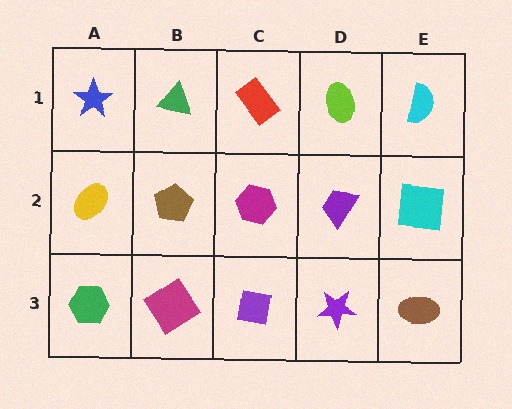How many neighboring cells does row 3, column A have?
2.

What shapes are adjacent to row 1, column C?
A magenta hexagon (row 2, column C), a green triangle (row 1, column B), a lime ellipse (row 1, column D).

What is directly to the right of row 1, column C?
A lime ellipse.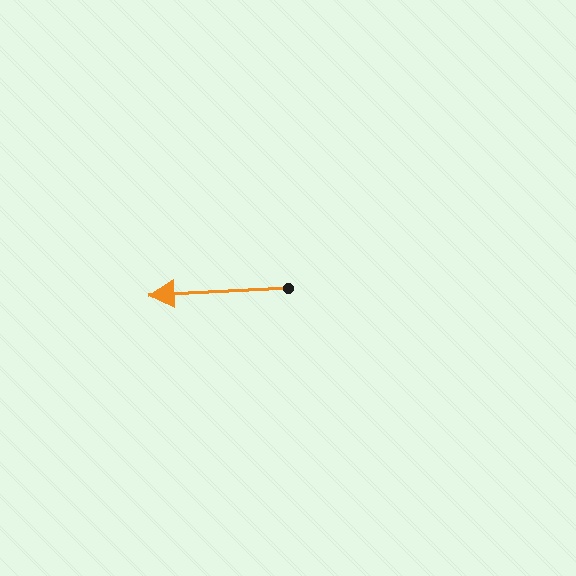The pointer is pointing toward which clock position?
Roughly 9 o'clock.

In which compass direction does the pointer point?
West.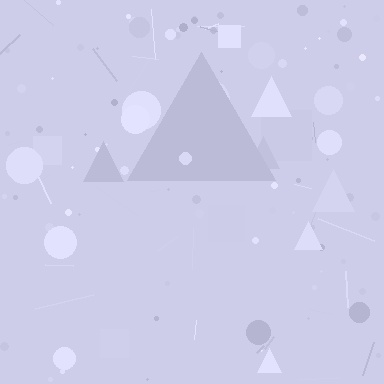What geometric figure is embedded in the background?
A triangle is embedded in the background.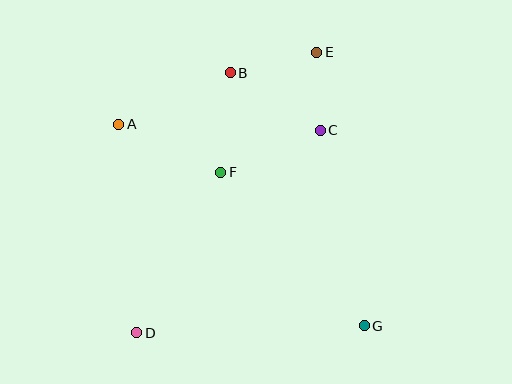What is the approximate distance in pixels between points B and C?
The distance between B and C is approximately 107 pixels.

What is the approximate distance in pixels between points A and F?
The distance between A and F is approximately 113 pixels.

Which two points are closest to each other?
Points C and E are closest to each other.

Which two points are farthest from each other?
Points D and E are farthest from each other.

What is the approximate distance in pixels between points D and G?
The distance between D and G is approximately 227 pixels.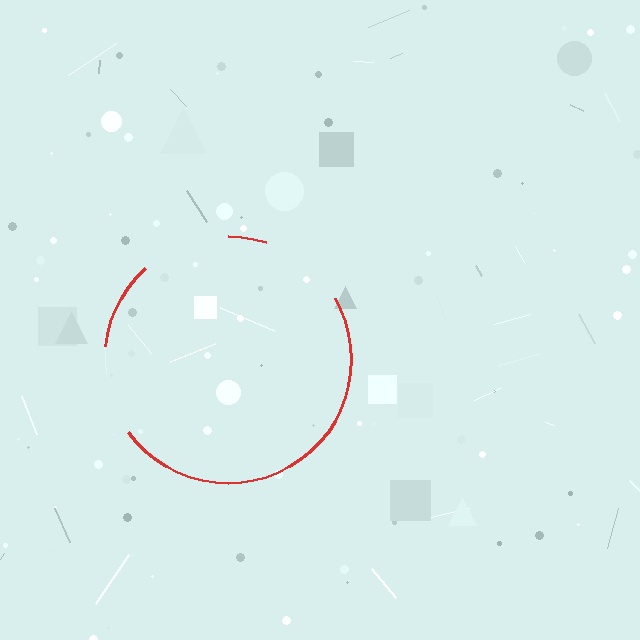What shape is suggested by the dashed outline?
The dashed outline suggests a circle.